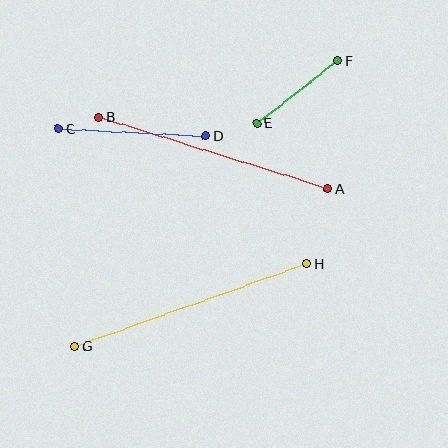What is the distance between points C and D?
The distance is approximately 147 pixels.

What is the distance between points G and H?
The distance is approximately 247 pixels.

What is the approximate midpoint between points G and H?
The midpoint is at approximately (191, 305) pixels.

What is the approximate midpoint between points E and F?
The midpoint is at approximately (297, 92) pixels.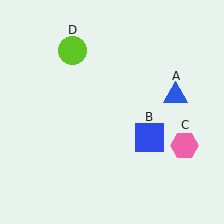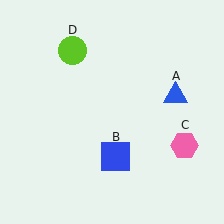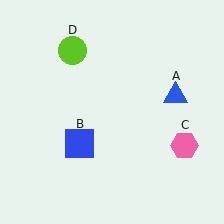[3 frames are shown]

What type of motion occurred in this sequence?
The blue square (object B) rotated clockwise around the center of the scene.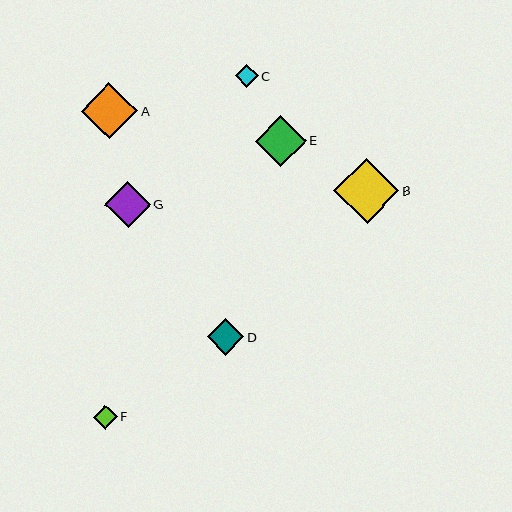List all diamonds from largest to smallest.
From largest to smallest: B, A, E, G, D, F, C.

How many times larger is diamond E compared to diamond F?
Diamond E is approximately 2.1 times the size of diamond F.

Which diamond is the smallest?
Diamond C is the smallest with a size of approximately 23 pixels.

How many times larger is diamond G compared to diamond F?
Diamond G is approximately 1.9 times the size of diamond F.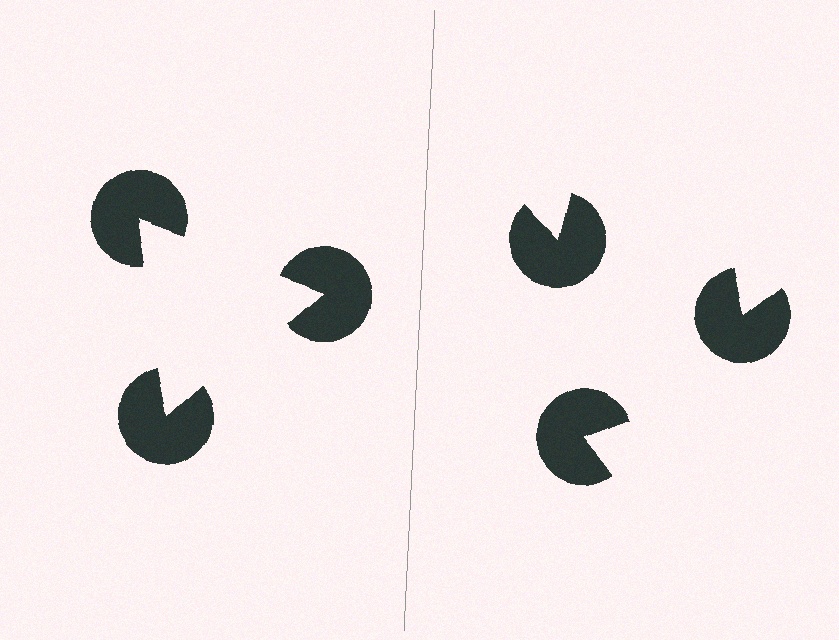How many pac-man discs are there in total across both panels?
6 — 3 on each side.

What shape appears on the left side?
An illusory triangle.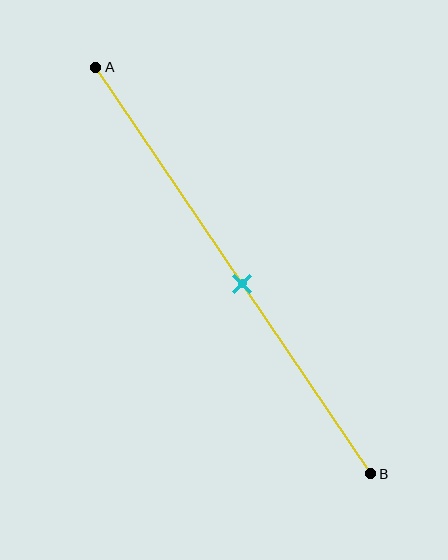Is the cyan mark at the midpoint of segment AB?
No, the mark is at about 55% from A, not at the 50% midpoint.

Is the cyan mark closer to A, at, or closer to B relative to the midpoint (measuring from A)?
The cyan mark is closer to point B than the midpoint of segment AB.